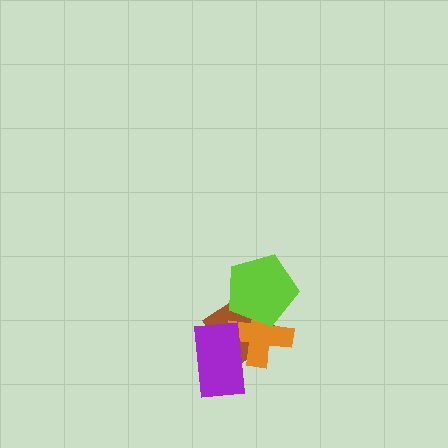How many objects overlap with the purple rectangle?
2 objects overlap with the purple rectangle.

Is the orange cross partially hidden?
Yes, it is partially covered by another shape.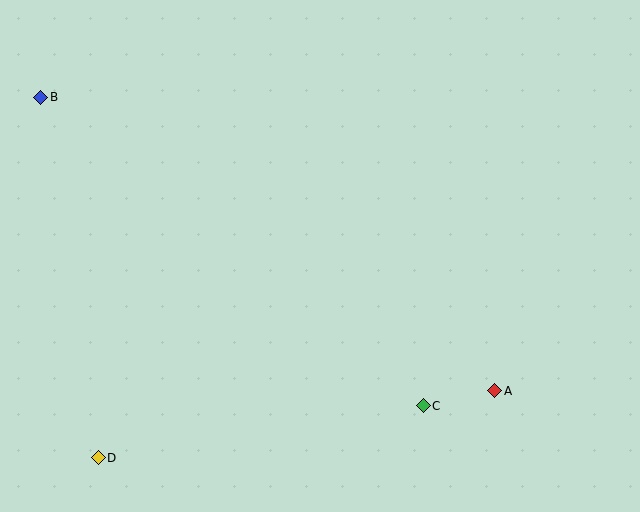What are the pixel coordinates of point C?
Point C is at (423, 406).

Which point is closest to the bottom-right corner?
Point A is closest to the bottom-right corner.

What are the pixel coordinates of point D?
Point D is at (98, 458).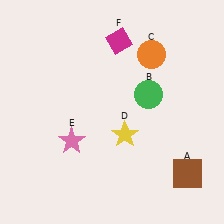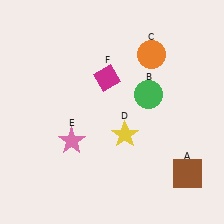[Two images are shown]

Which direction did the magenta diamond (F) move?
The magenta diamond (F) moved down.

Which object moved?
The magenta diamond (F) moved down.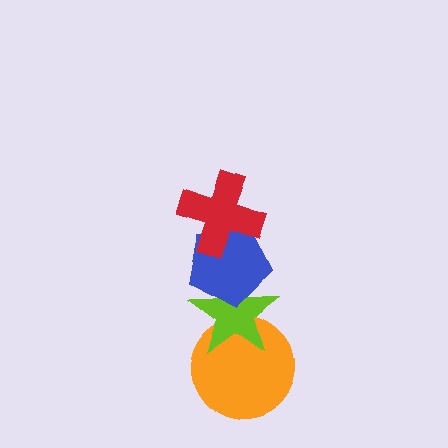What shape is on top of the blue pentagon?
The red cross is on top of the blue pentagon.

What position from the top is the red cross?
The red cross is 1st from the top.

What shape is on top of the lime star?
The blue pentagon is on top of the lime star.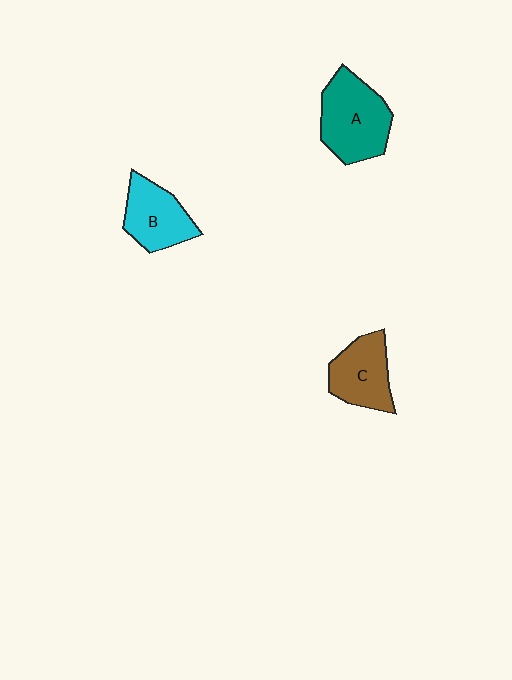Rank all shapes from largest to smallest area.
From largest to smallest: A (teal), C (brown), B (cyan).